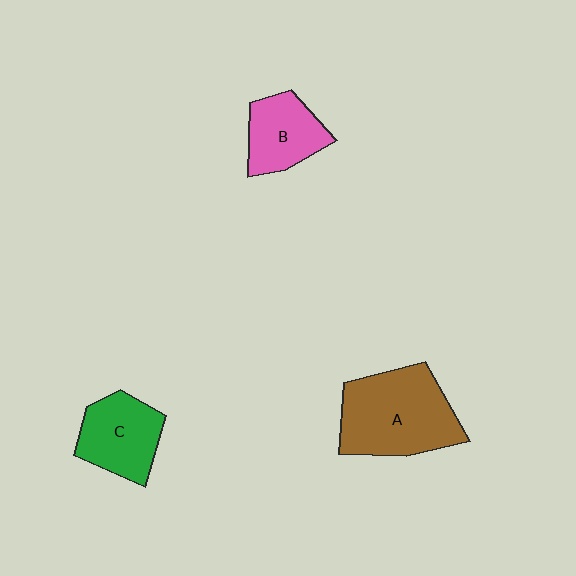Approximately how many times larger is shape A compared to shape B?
Approximately 1.8 times.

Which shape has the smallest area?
Shape B (pink).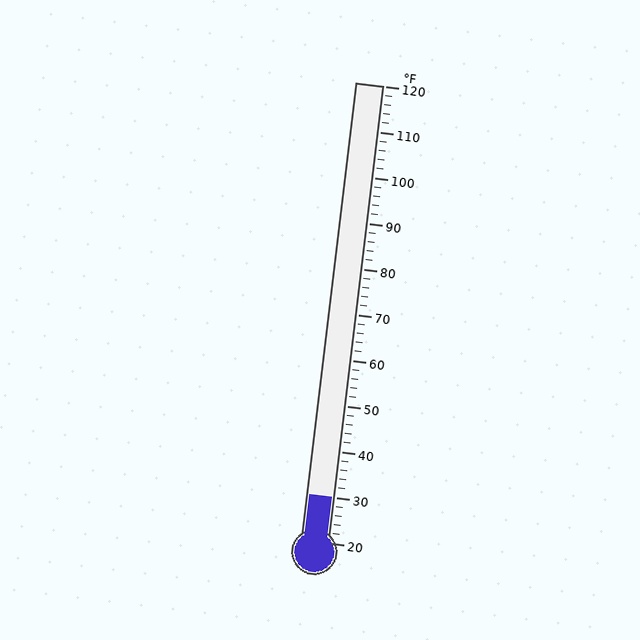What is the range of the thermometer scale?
The thermometer scale ranges from 20°F to 120°F.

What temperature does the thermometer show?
The thermometer shows approximately 30°F.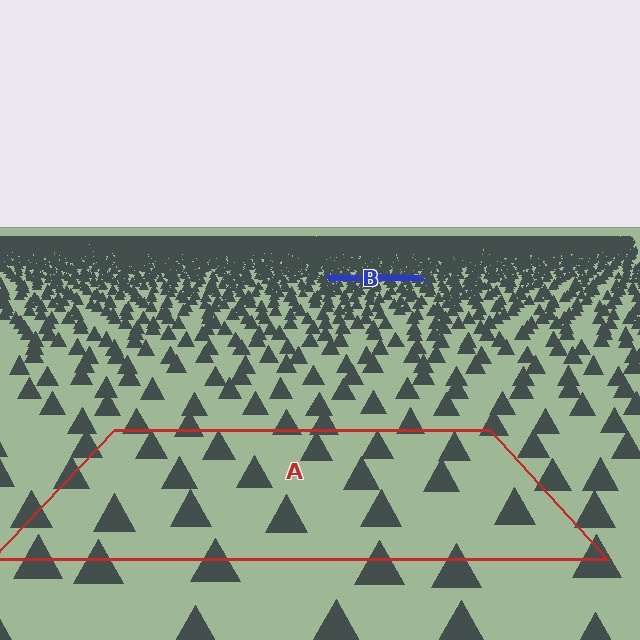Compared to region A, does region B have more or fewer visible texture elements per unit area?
Region B has more texture elements per unit area — they are packed more densely because it is farther away.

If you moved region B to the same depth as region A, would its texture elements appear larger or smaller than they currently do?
They would appear larger. At a closer depth, the same texture elements are projected at a bigger on-screen size.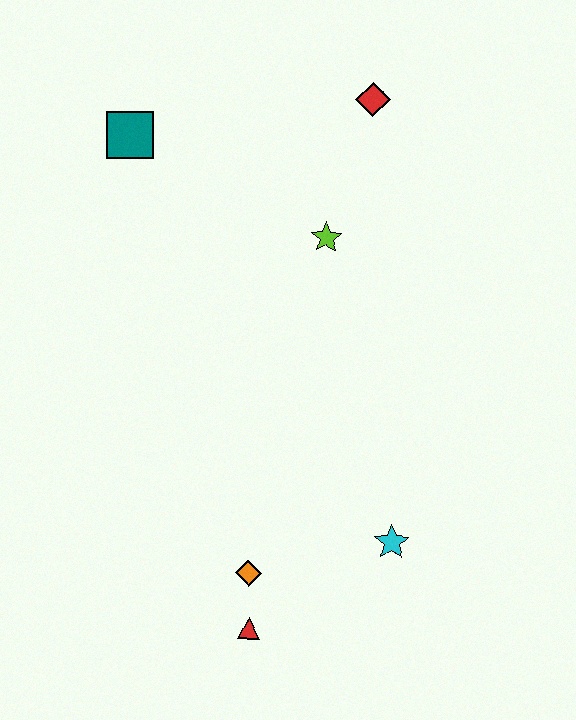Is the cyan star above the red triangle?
Yes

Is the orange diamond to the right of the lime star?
No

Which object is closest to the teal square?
The lime star is closest to the teal square.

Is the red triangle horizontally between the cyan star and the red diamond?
No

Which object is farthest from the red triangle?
The red diamond is farthest from the red triangle.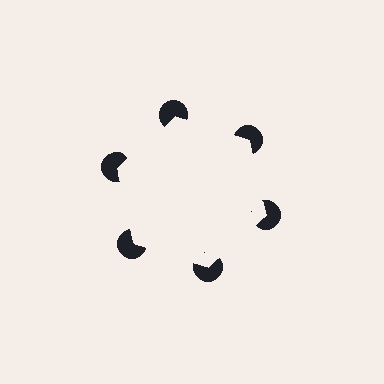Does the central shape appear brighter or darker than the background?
It typically appears slightly brighter than the background, even though no actual brightness change is drawn.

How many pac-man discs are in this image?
There are 6 — one at each vertex of the illusory hexagon.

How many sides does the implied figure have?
6 sides.